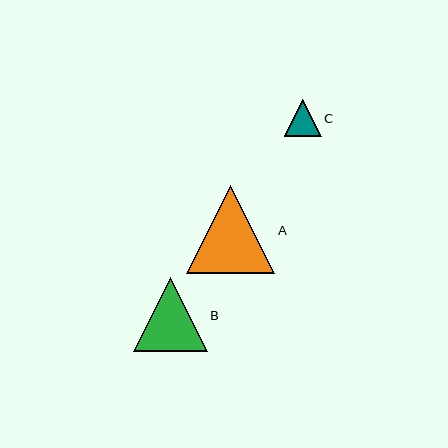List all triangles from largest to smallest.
From largest to smallest: A, B, C.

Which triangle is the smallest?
Triangle C is the smallest with a size of approximately 36 pixels.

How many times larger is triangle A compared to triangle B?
Triangle A is approximately 1.2 times the size of triangle B.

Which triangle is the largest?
Triangle A is the largest with a size of approximately 88 pixels.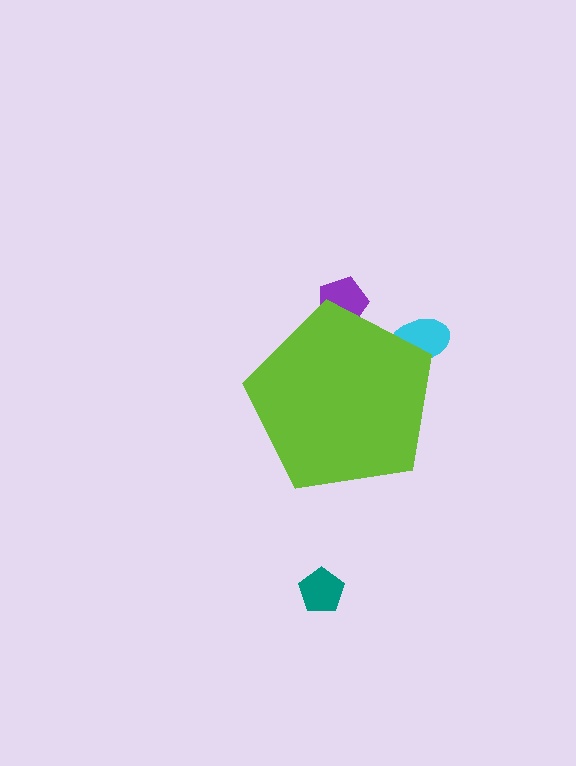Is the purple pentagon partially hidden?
Yes, the purple pentagon is partially hidden behind the lime pentagon.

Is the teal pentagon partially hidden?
No, the teal pentagon is fully visible.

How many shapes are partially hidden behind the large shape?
2 shapes are partially hidden.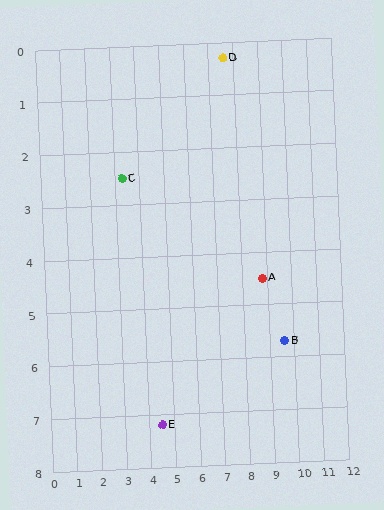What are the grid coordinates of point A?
Point A is at approximately (8.8, 4.5).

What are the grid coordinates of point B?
Point B is at approximately (9.6, 5.7).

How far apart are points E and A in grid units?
Points E and A are about 5.1 grid units apart.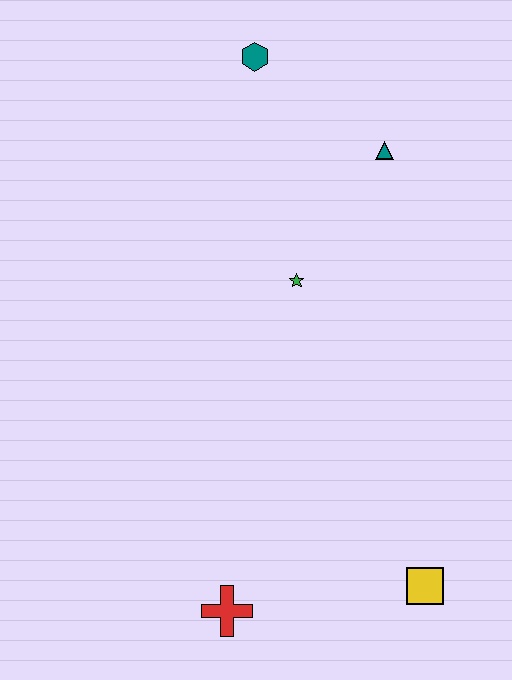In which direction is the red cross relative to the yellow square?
The red cross is to the left of the yellow square.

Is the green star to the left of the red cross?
No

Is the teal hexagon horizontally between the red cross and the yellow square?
Yes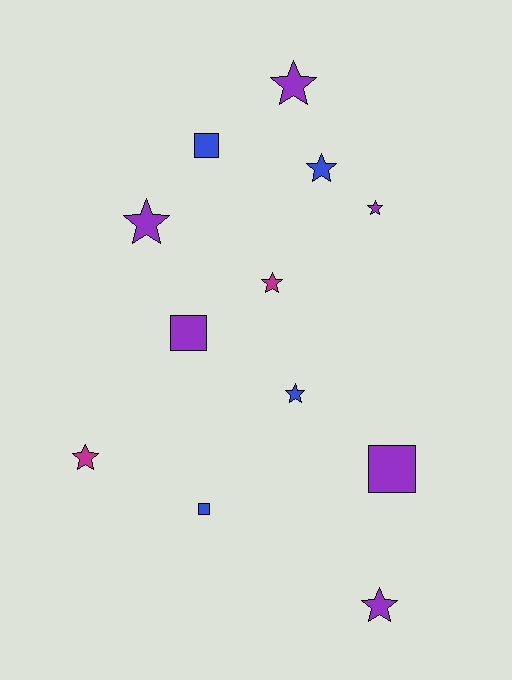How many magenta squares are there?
There are no magenta squares.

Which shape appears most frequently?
Star, with 8 objects.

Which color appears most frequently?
Purple, with 6 objects.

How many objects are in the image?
There are 12 objects.